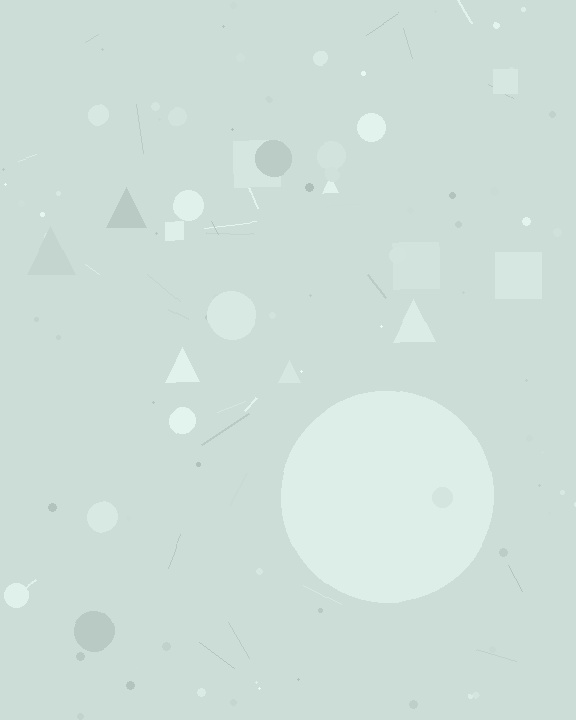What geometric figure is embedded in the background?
A circle is embedded in the background.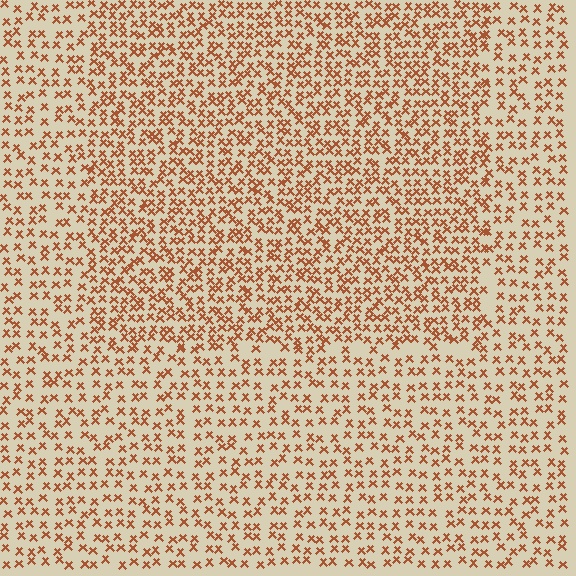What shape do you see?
I see a rectangle.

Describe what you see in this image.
The image contains small brown elements arranged at two different densities. A rectangle-shaped region is visible where the elements are more densely packed than the surrounding area.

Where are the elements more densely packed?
The elements are more densely packed inside the rectangle boundary.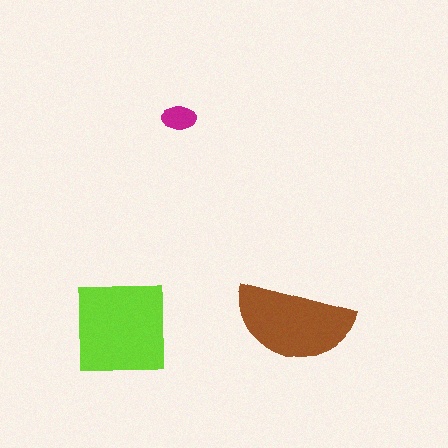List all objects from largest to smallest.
The lime square, the brown semicircle, the magenta ellipse.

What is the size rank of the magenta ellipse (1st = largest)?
3rd.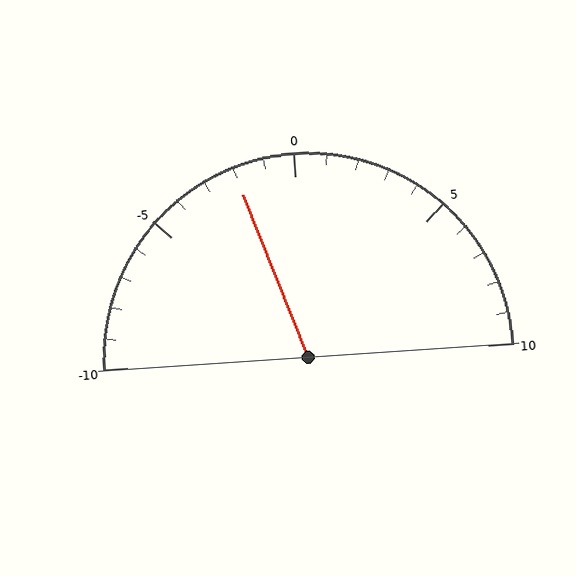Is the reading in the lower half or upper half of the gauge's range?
The reading is in the lower half of the range (-10 to 10).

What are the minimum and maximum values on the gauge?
The gauge ranges from -10 to 10.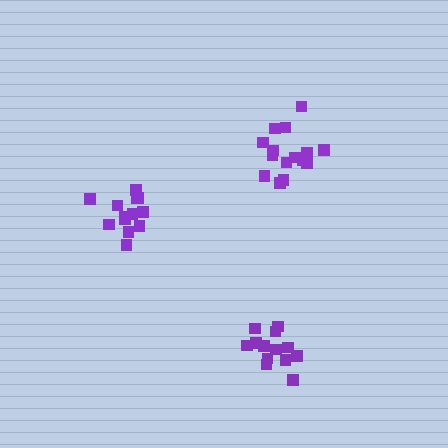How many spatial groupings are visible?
There are 3 spatial groupings.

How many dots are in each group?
Group 1: 13 dots, Group 2: 15 dots, Group 3: 13 dots (41 total).